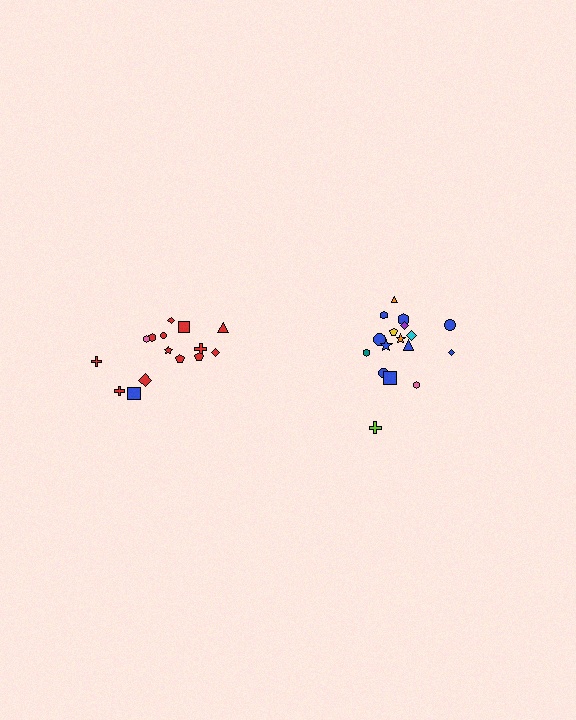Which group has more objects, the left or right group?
The right group.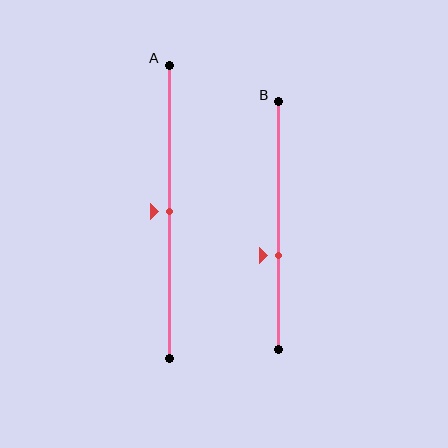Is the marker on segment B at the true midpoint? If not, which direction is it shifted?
No, the marker on segment B is shifted downward by about 12% of the segment length.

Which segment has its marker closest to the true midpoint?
Segment A has its marker closest to the true midpoint.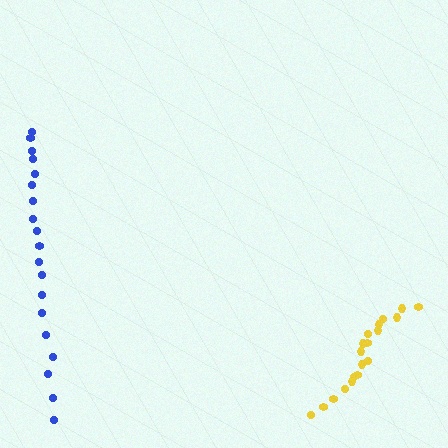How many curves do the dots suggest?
There are 2 distinct paths.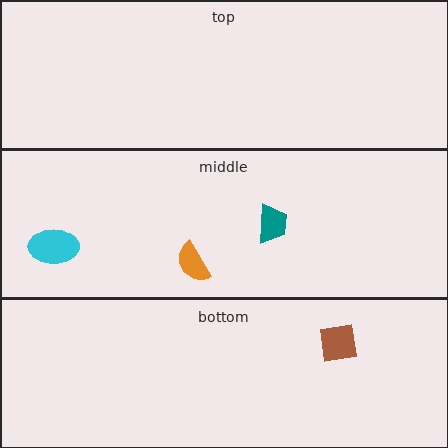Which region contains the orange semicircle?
The middle region.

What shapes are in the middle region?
The teal trapezoid, the orange semicircle, the cyan ellipse.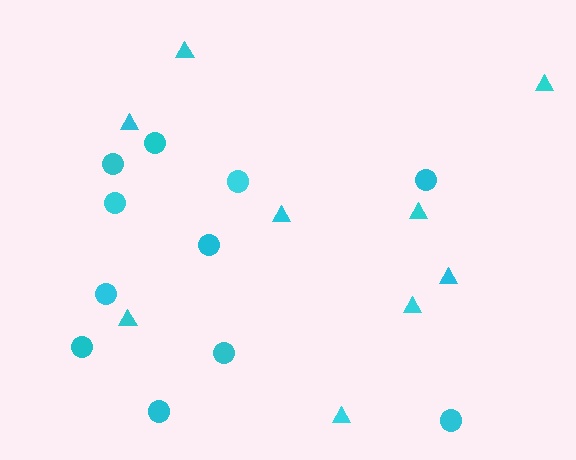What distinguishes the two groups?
There are 2 groups: one group of triangles (9) and one group of circles (11).